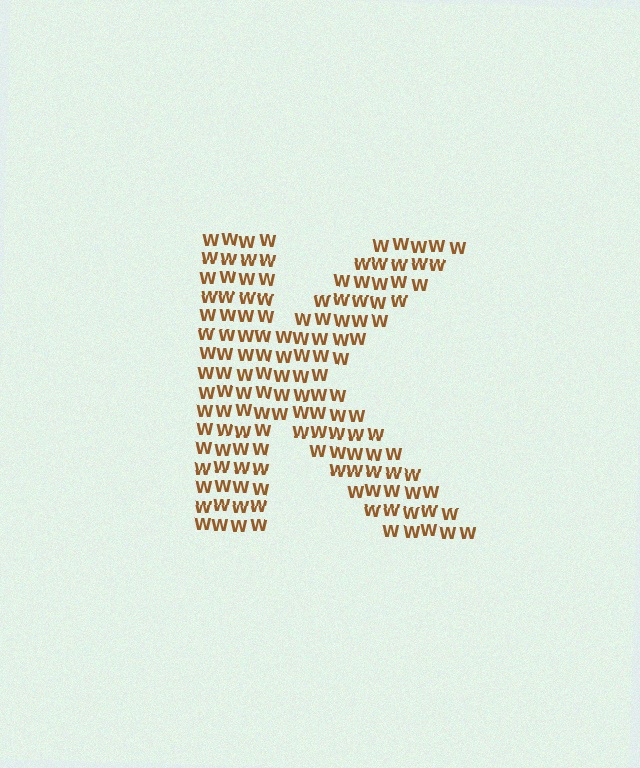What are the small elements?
The small elements are letter W's.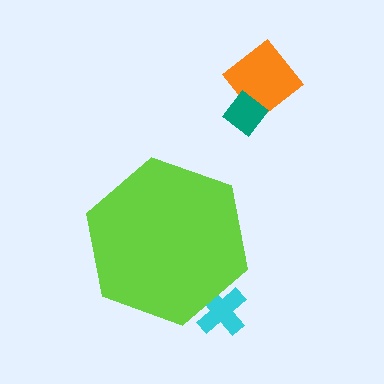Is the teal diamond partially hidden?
No, the teal diamond is fully visible.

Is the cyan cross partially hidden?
Yes, the cyan cross is partially hidden behind the lime hexagon.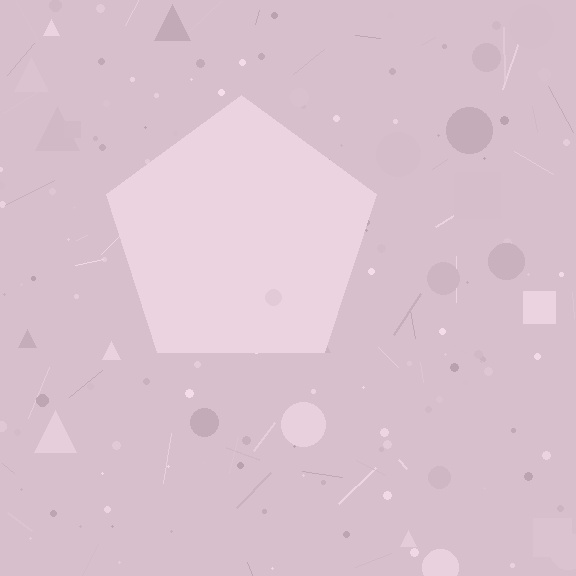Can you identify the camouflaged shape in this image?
The camouflaged shape is a pentagon.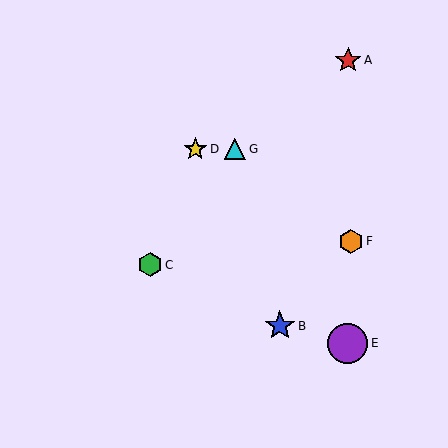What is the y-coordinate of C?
Object C is at y≈265.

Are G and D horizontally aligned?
Yes, both are at y≈149.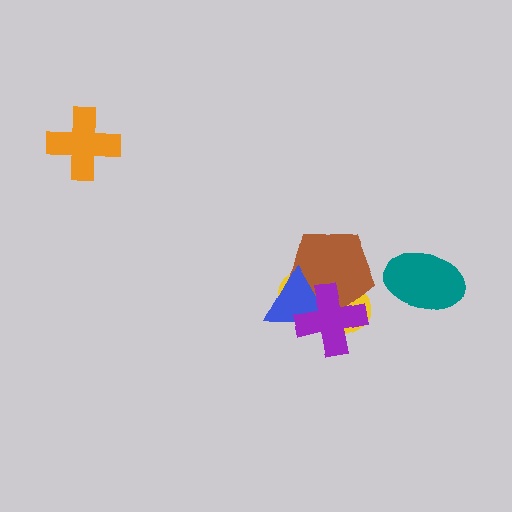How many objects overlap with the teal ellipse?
0 objects overlap with the teal ellipse.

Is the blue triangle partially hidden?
Yes, it is partially covered by another shape.